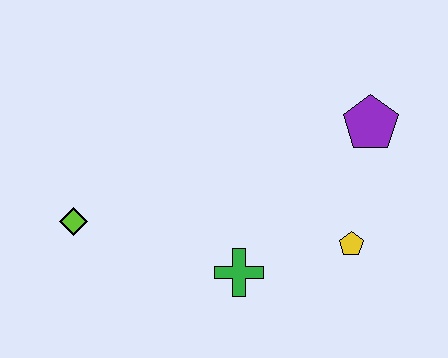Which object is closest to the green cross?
The yellow pentagon is closest to the green cross.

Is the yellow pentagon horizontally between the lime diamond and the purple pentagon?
Yes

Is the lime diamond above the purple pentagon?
No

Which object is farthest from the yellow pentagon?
The lime diamond is farthest from the yellow pentagon.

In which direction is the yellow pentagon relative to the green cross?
The yellow pentagon is to the right of the green cross.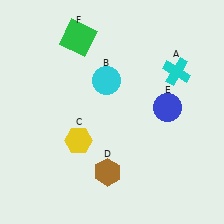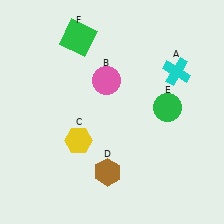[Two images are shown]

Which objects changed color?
B changed from cyan to pink. E changed from blue to green.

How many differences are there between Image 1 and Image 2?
There are 2 differences between the two images.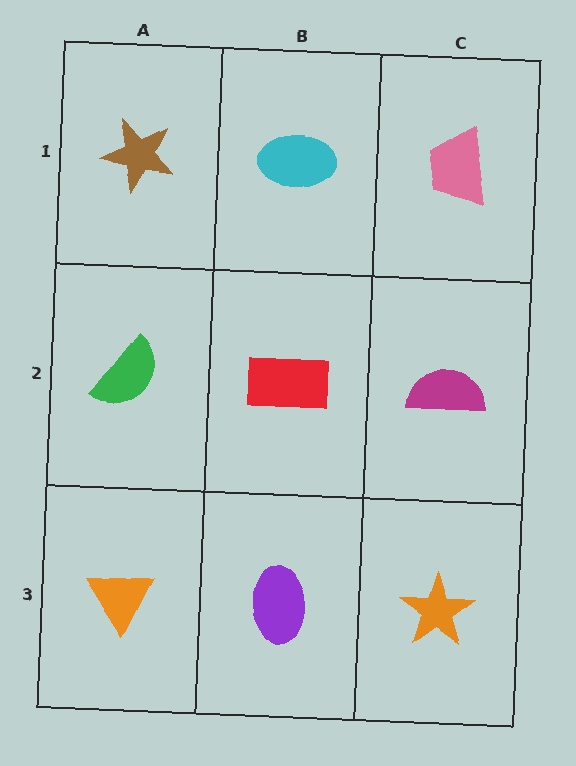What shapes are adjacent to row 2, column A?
A brown star (row 1, column A), an orange triangle (row 3, column A), a red rectangle (row 2, column B).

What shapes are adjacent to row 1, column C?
A magenta semicircle (row 2, column C), a cyan ellipse (row 1, column B).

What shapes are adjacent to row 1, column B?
A red rectangle (row 2, column B), a brown star (row 1, column A), a pink trapezoid (row 1, column C).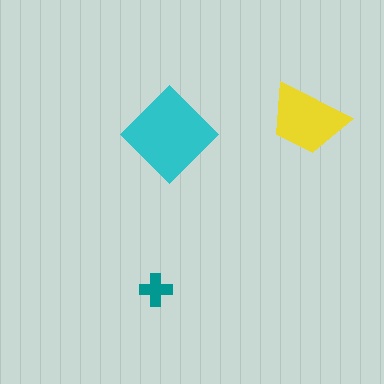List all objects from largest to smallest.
The cyan diamond, the yellow trapezoid, the teal cross.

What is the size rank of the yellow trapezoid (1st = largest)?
2nd.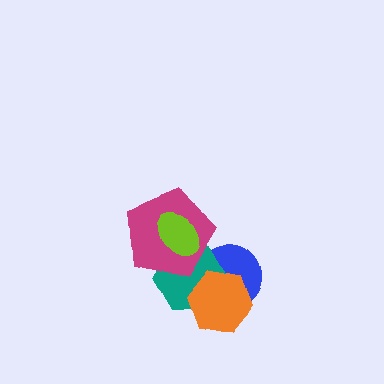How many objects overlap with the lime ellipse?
2 objects overlap with the lime ellipse.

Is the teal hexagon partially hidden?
Yes, it is partially covered by another shape.